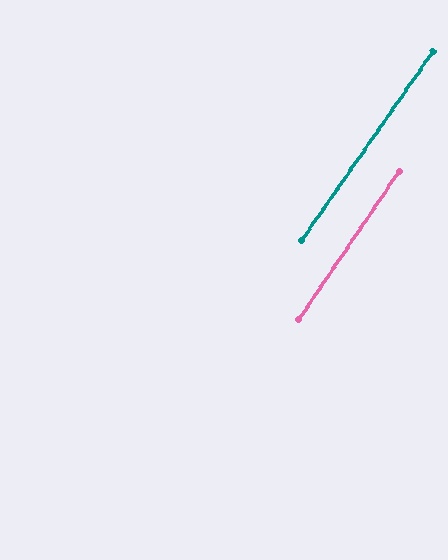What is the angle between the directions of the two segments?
Approximately 1 degree.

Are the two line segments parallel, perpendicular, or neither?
Parallel — their directions differ by only 0.6°.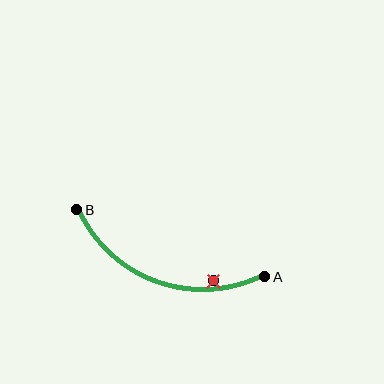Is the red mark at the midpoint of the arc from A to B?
No — the red mark does not lie on the arc at all. It sits slightly inside the curve.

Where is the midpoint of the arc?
The arc midpoint is the point on the curve farthest from the straight line joining A and B. It sits below that line.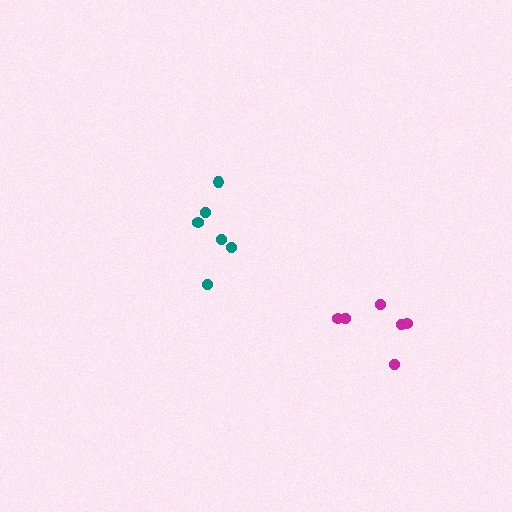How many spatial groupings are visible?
There are 2 spatial groupings.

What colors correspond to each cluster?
The clusters are colored: magenta, teal.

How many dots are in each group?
Group 1: 6 dots, Group 2: 6 dots (12 total).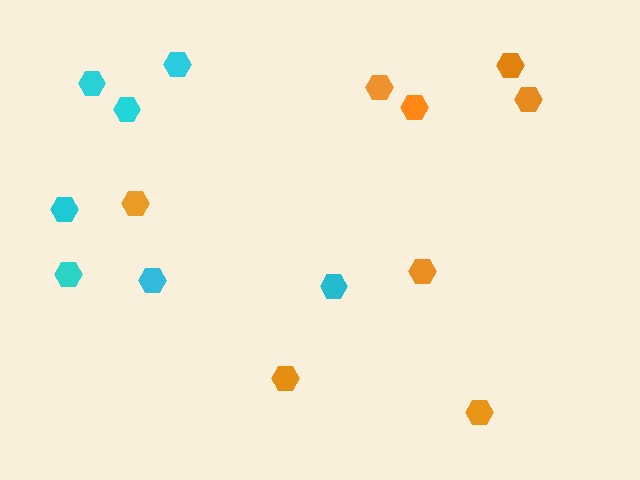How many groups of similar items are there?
There are 2 groups: one group of cyan hexagons (7) and one group of orange hexagons (8).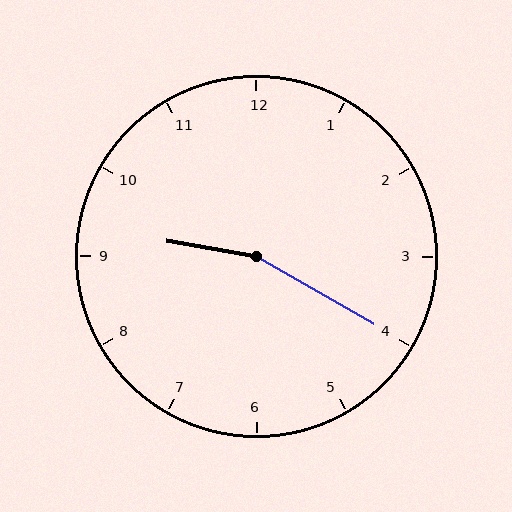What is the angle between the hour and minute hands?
Approximately 160 degrees.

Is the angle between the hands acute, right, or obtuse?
It is obtuse.